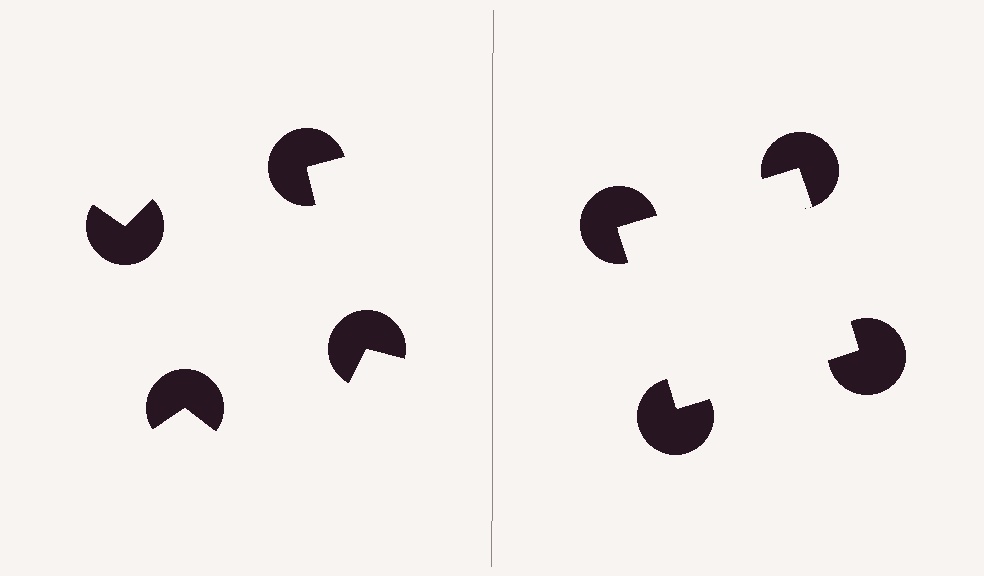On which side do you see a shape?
An illusory square appears on the right side. On the left side the wedge cuts are rotated, so no coherent shape forms.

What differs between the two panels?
The pac-man discs are positioned identically on both sides; only the wedge orientations differ. On the right they align to a square; on the left they are misaligned.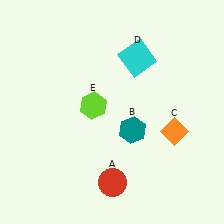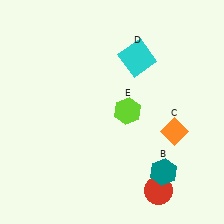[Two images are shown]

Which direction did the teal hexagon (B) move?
The teal hexagon (B) moved down.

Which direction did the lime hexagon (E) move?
The lime hexagon (E) moved right.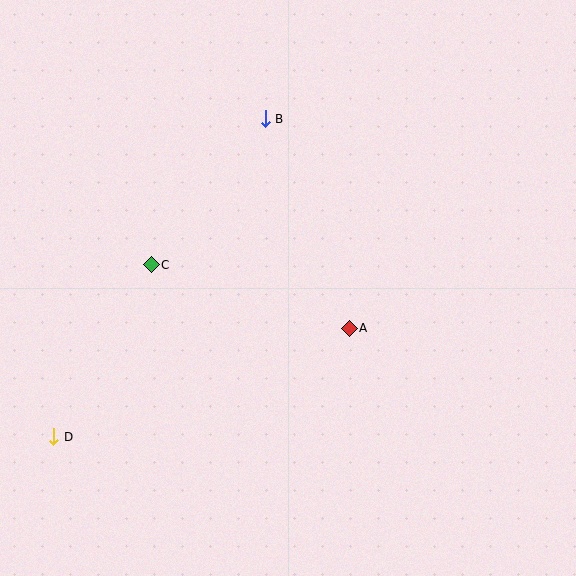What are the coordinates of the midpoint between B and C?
The midpoint between B and C is at (208, 192).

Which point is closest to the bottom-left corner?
Point D is closest to the bottom-left corner.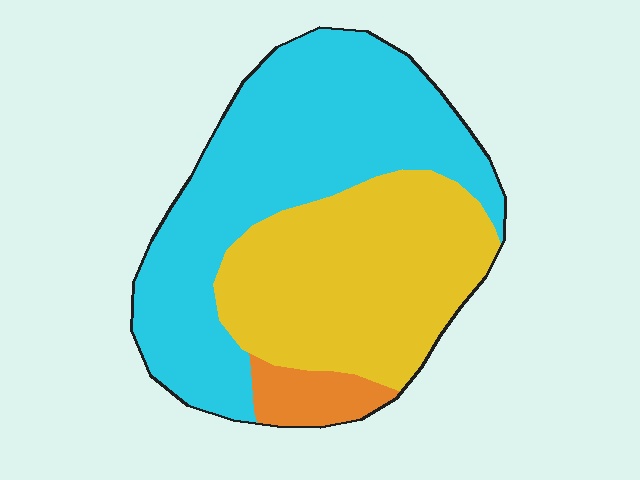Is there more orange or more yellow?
Yellow.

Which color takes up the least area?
Orange, at roughly 5%.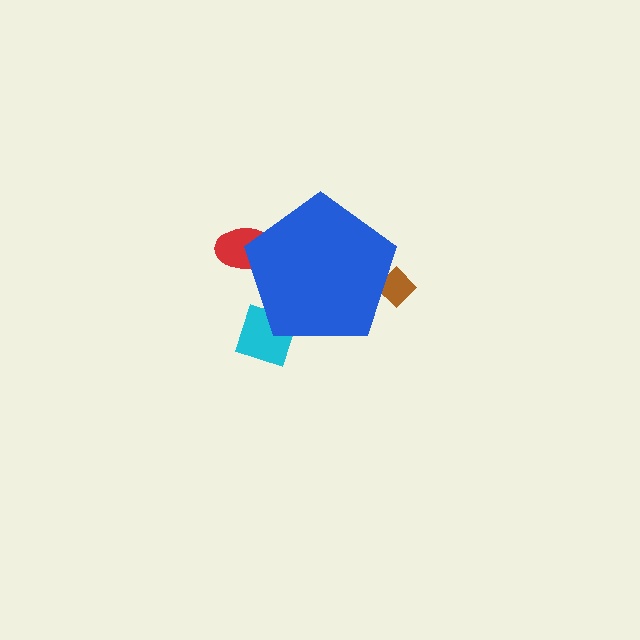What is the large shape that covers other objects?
A blue pentagon.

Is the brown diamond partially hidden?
Yes, the brown diamond is partially hidden behind the blue pentagon.